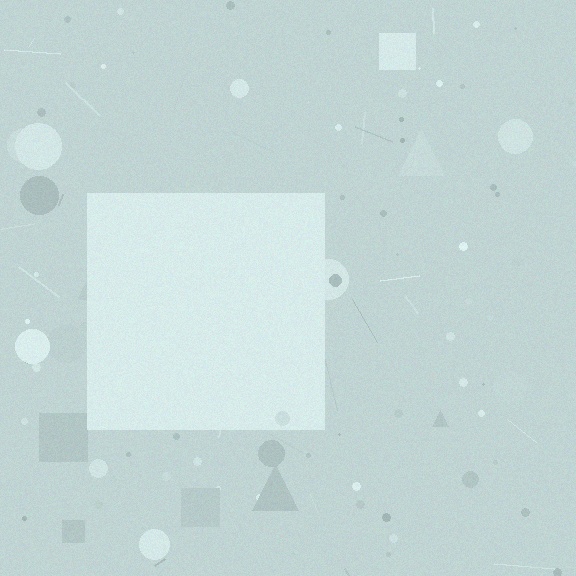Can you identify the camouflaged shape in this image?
The camouflaged shape is a square.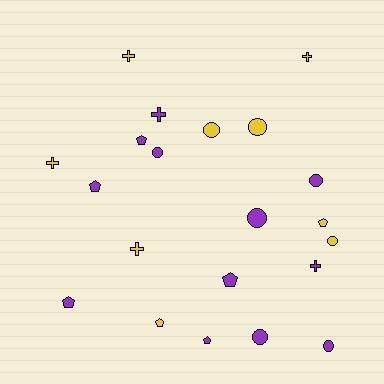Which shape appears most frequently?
Circle, with 8 objects.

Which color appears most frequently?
Purple, with 12 objects.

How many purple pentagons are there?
There are 5 purple pentagons.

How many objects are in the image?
There are 21 objects.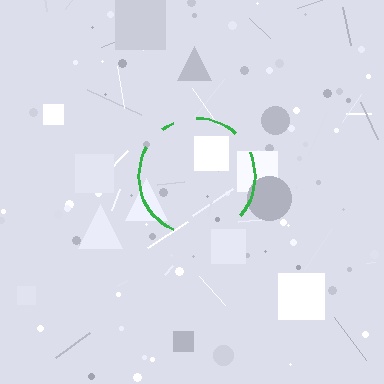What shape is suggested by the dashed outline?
The dashed outline suggests a circle.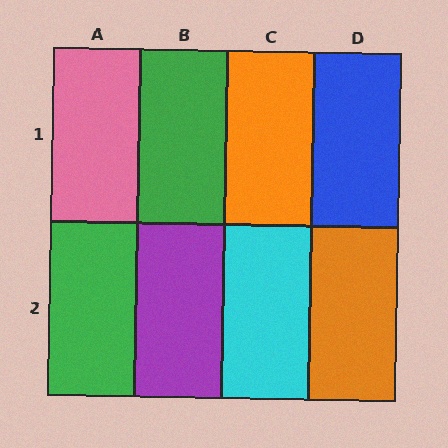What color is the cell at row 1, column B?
Green.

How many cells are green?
2 cells are green.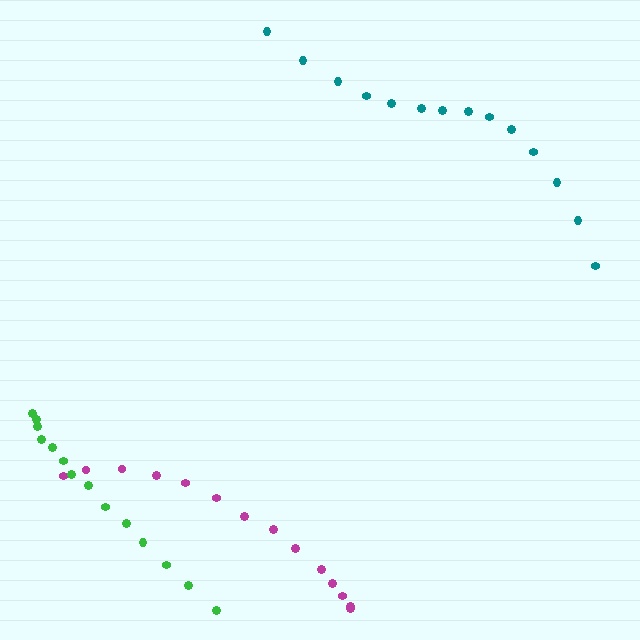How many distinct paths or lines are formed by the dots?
There are 3 distinct paths.